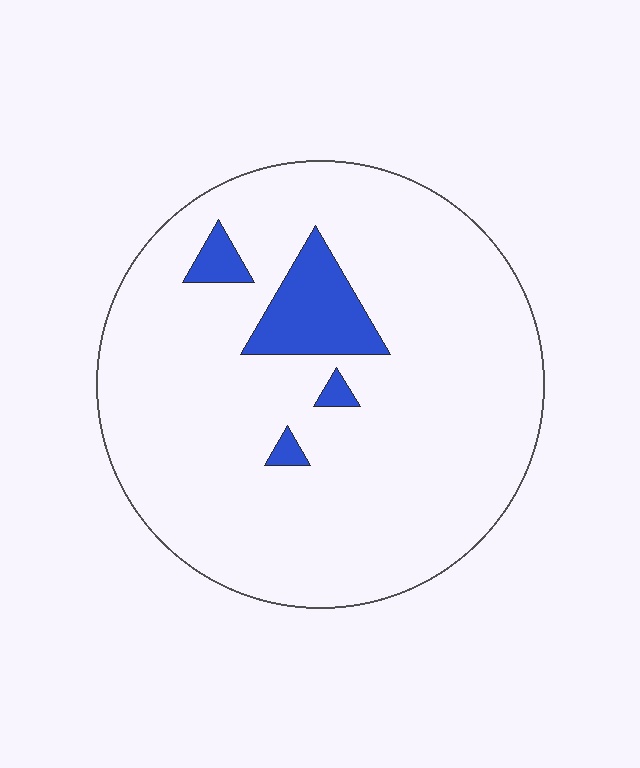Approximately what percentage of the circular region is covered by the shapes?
Approximately 10%.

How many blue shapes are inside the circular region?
4.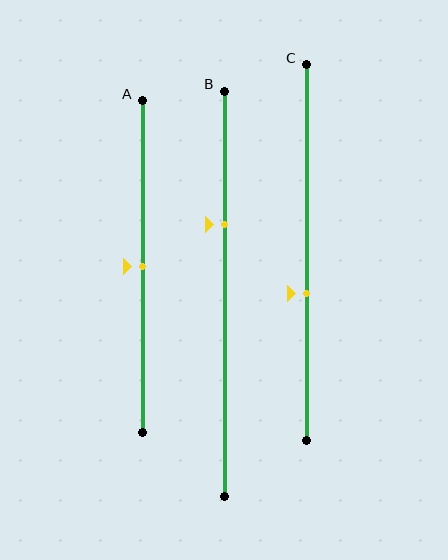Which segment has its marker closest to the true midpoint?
Segment A has its marker closest to the true midpoint.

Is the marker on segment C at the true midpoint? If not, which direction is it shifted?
No, the marker on segment C is shifted downward by about 11% of the segment length.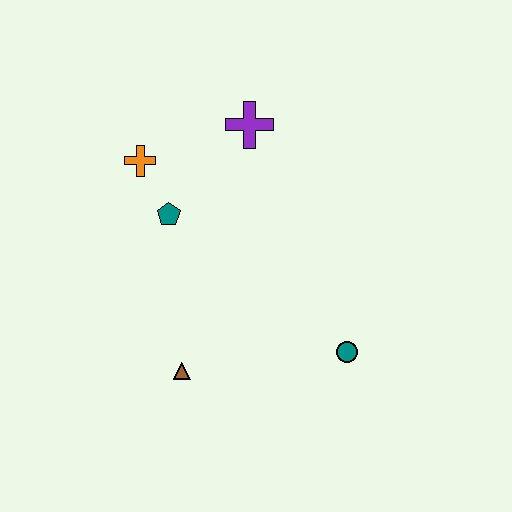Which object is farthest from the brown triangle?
The purple cross is farthest from the brown triangle.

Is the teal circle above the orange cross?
No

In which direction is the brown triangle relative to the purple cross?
The brown triangle is below the purple cross.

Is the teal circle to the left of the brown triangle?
No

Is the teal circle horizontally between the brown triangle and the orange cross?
No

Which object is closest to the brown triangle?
The teal pentagon is closest to the brown triangle.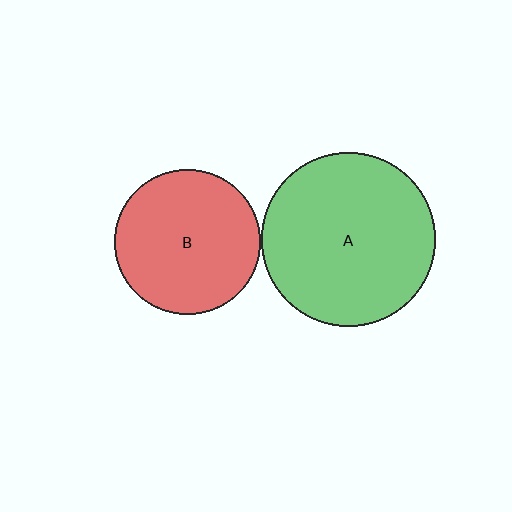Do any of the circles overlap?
No, none of the circles overlap.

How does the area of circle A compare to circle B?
Approximately 1.4 times.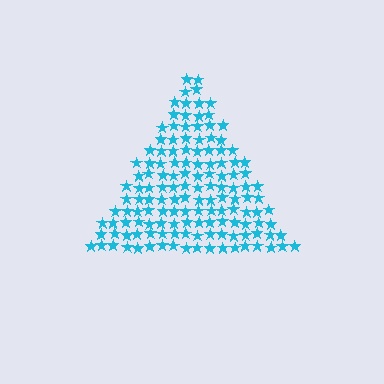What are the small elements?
The small elements are stars.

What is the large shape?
The large shape is a triangle.